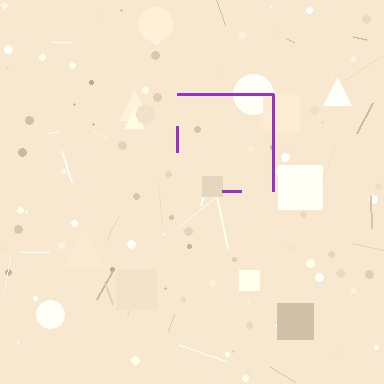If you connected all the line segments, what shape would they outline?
They would outline a square.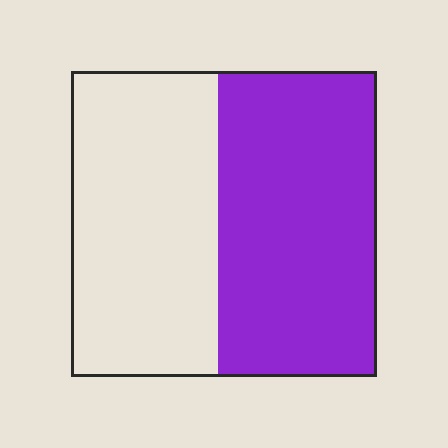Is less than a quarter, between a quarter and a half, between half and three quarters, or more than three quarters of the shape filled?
Between half and three quarters.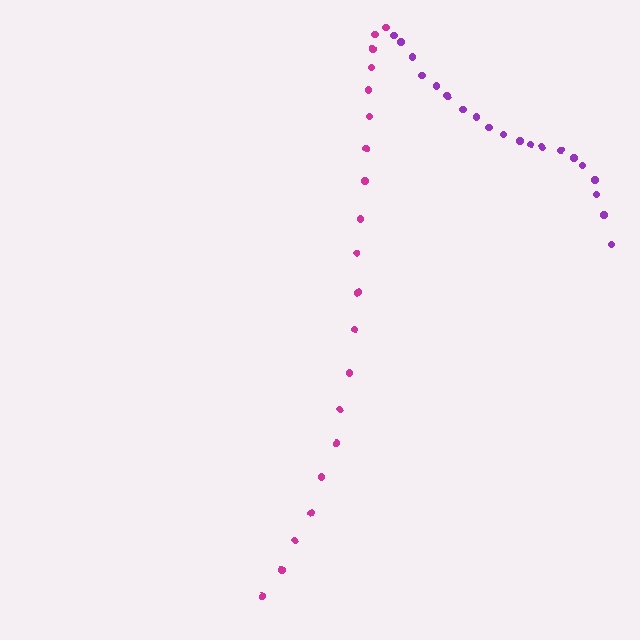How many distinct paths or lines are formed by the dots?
There are 2 distinct paths.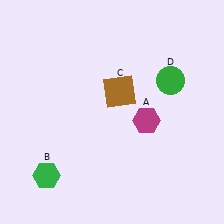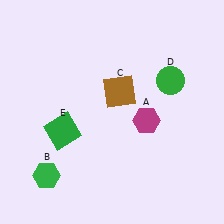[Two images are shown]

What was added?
A green square (E) was added in Image 2.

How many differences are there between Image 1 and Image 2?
There is 1 difference between the two images.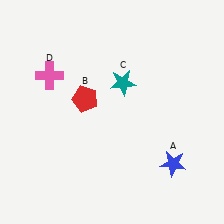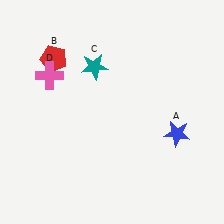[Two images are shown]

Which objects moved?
The objects that moved are: the blue star (A), the red pentagon (B), the teal star (C).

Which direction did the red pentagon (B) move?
The red pentagon (B) moved up.